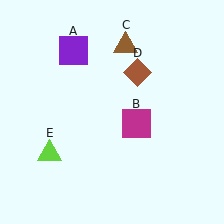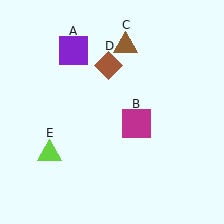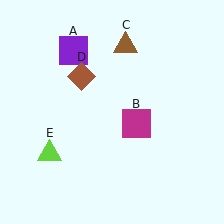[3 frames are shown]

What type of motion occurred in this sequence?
The brown diamond (object D) rotated counterclockwise around the center of the scene.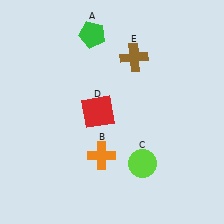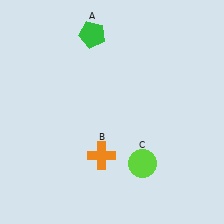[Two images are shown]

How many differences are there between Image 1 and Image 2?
There are 2 differences between the two images.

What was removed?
The brown cross (E), the red square (D) were removed in Image 2.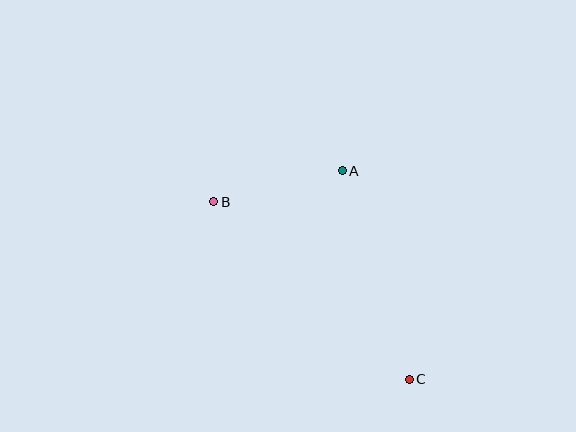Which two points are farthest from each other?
Points B and C are farthest from each other.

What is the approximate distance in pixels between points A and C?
The distance between A and C is approximately 219 pixels.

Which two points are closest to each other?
Points A and B are closest to each other.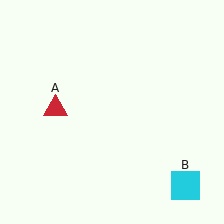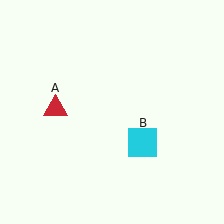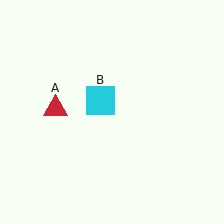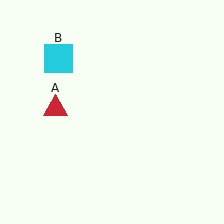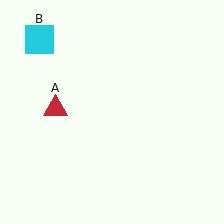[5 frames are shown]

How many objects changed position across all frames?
1 object changed position: cyan square (object B).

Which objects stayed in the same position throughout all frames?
Red triangle (object A) remained stationary.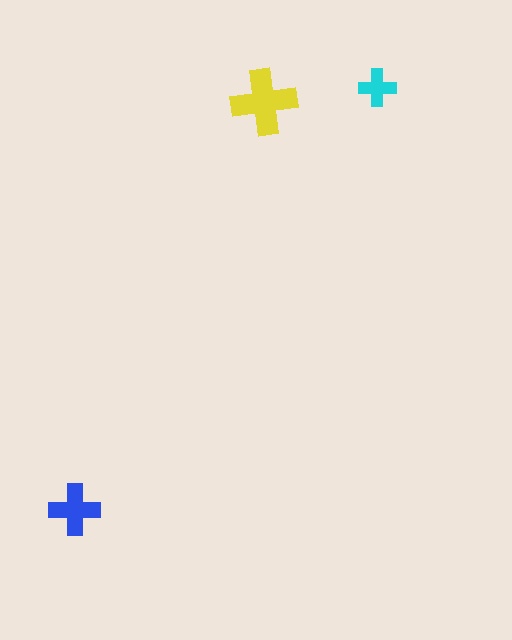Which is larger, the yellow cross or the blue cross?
The yellow one.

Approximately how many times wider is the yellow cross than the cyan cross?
About 2 times wider.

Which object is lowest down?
The blue cross is bottommost.